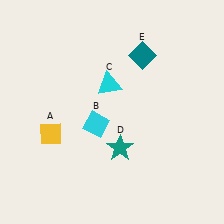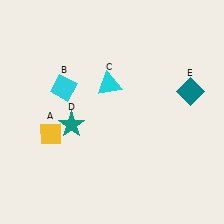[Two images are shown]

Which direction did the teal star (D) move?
The teal star (D) moved left.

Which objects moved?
The objects that moved are: the cyan diamond (B), the teal star (D), the teal diamond (E).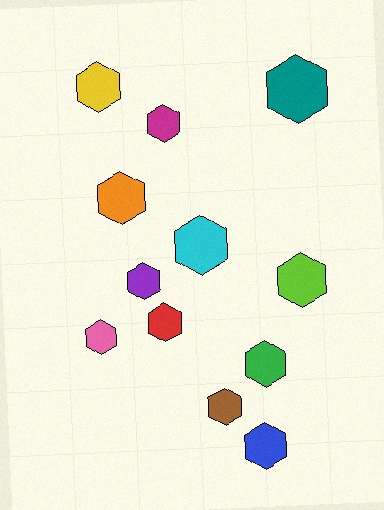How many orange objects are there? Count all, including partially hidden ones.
There is 1 orange object.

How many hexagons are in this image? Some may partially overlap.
There are 12 hexagons.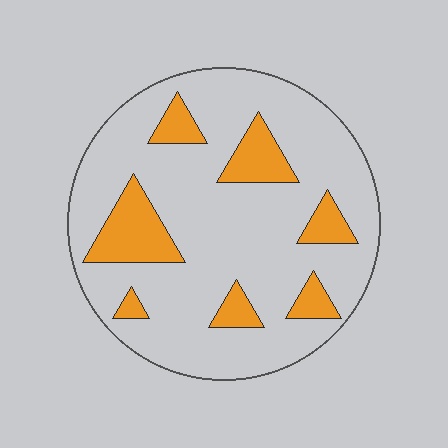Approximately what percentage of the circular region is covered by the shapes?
Approximately 20%.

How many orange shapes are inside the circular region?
7.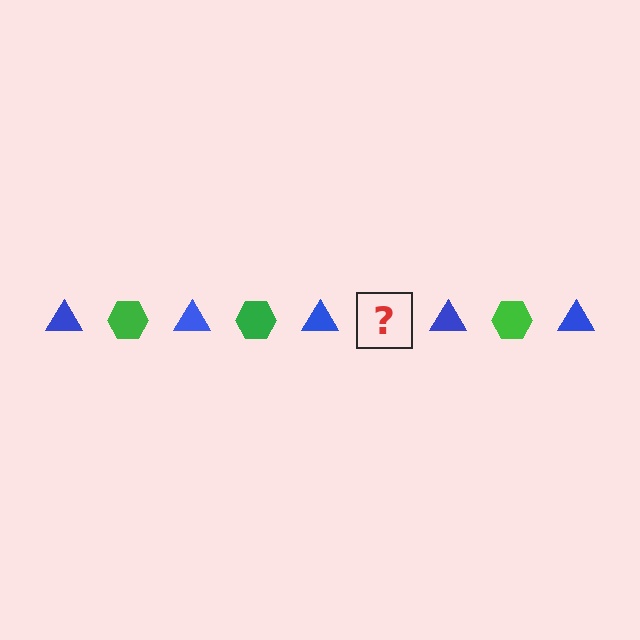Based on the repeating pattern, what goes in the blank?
The blank should be a green hexagon.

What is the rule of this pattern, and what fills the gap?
The rule is that the pattern alternates between blue triangle and green hexagon. The gap should be filled with a green hexagon.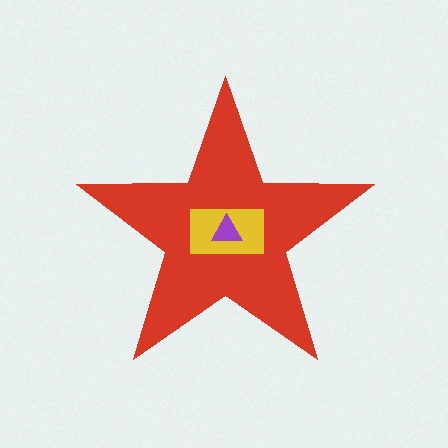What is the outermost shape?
The red star.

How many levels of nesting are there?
3.